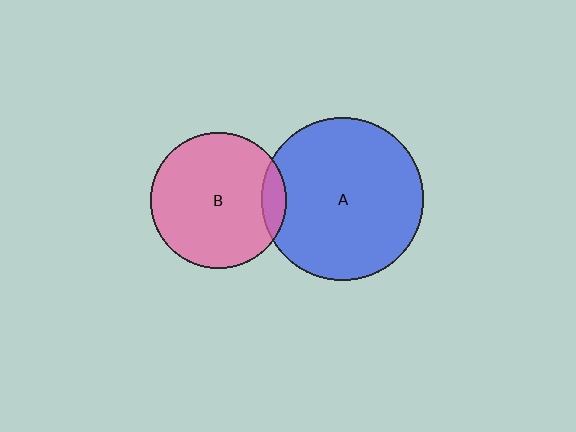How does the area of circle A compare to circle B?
Approximately 1.4 times.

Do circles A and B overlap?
Yes.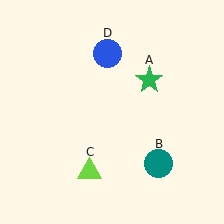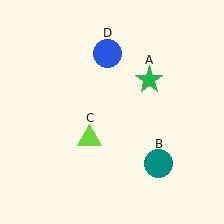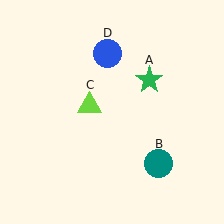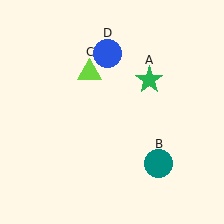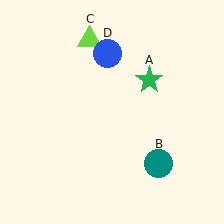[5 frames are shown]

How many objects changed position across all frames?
1 object changed position: lime triangle (object C).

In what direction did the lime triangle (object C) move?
The lime triangle (object C) moved up.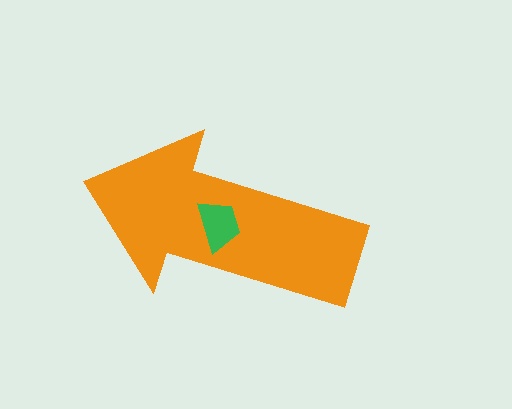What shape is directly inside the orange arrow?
The green trapezoid.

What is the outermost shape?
The orange arrow.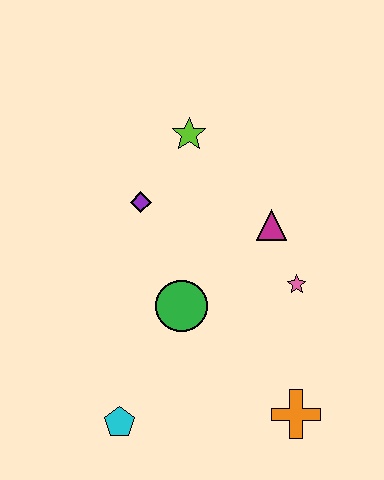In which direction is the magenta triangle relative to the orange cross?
The magenta triangle is above the orange cross.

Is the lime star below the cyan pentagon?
No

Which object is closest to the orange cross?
The pink star is closest to the orange cross.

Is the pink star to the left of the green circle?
No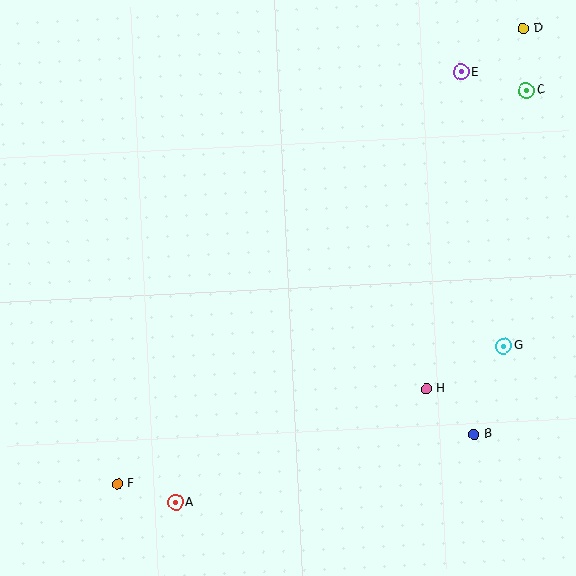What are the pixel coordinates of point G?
Point G is at (504, 346).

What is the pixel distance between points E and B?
The distance between E and B is 363 pixels.